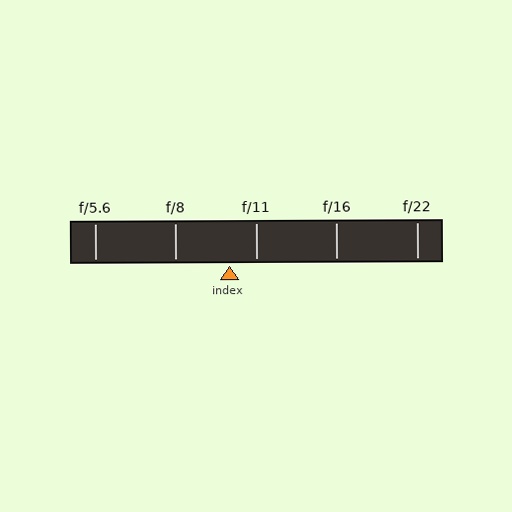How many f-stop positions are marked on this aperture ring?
There are 5 f-stop positions marked.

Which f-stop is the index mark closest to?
The index mark is closest to f/11.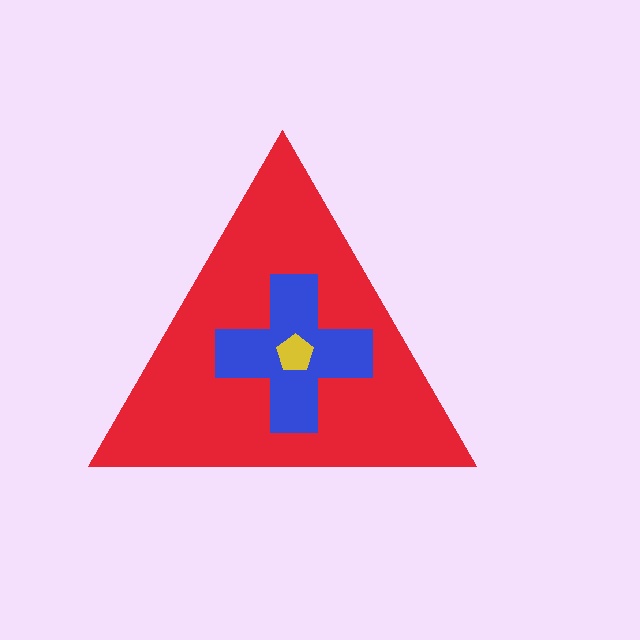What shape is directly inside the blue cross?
The yellow pentagon.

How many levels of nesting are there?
3.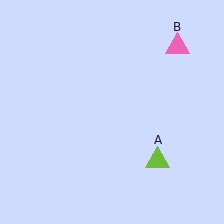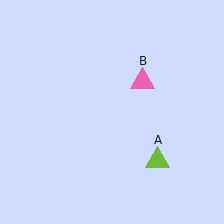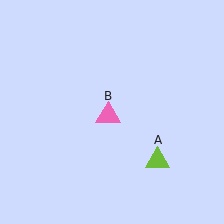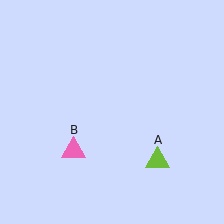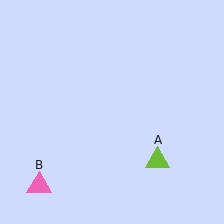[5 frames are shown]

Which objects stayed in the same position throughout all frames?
Lime triangle (object A) remained stationary.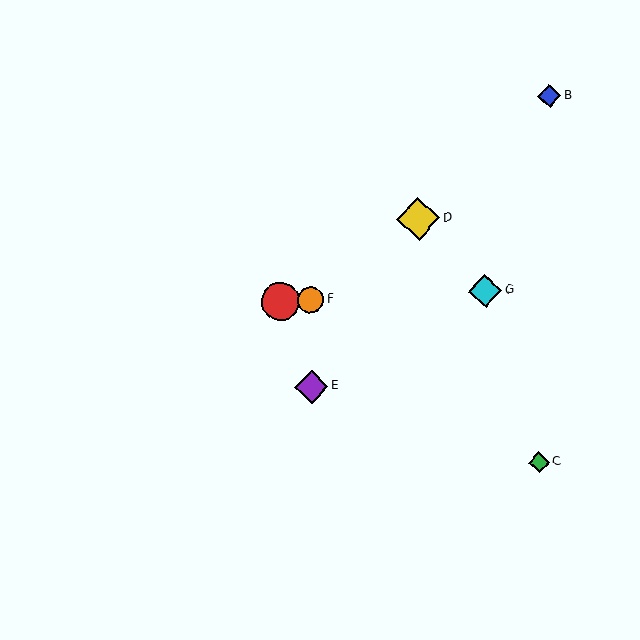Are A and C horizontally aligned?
No, A is at y≈301 and C is at y≈462.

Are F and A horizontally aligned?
Yes, both are at y≈300.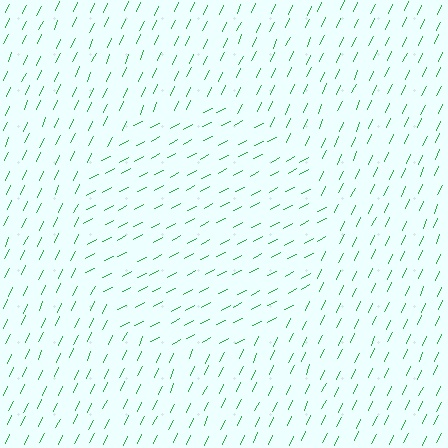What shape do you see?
I see a circle.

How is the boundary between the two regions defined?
The boundary is defined purely by a change in line orientation (approximately 38 degrees difference). All lines are the same color and thickness.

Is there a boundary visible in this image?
Yes, there is a texture boundary formed by a change in line orientation.